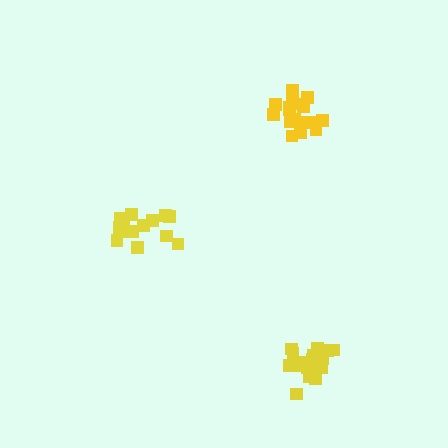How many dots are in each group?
Group 1: 16 dots, Group 2: 17 dots, Group 3: 18 dots (51 total).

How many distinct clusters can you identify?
There are 3 distinct clusters.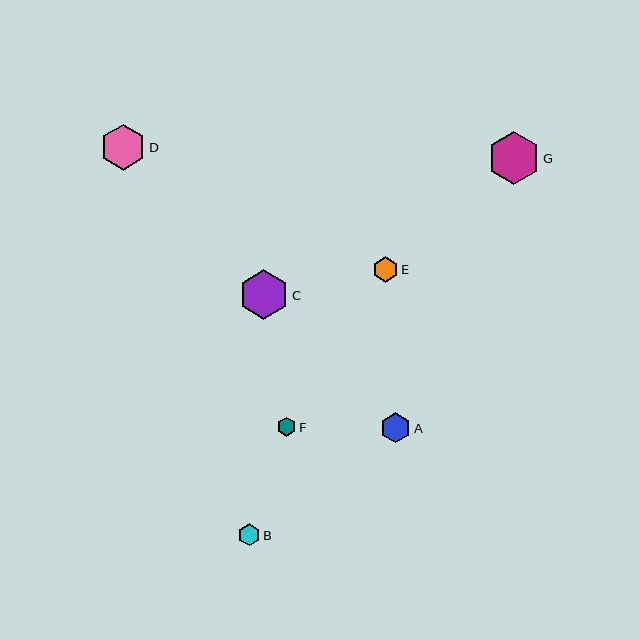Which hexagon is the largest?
Hexagon G is the largest with a size of approximately 52 pixels.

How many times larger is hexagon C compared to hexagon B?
Hexagon C is approximately 2.3 times the size of hexagon B.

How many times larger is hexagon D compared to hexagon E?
Hexagon D is approximately 1.8 times the size of hexagon E.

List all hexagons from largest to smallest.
From largest to smallest: G, C, D, A, E, B, F.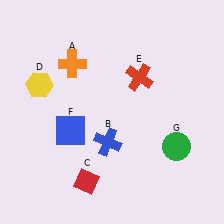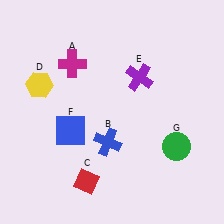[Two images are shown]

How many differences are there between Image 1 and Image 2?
There are 2 differences between the two images.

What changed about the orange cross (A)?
In Image 1, A is orange. In Image 2, it changed to magenta.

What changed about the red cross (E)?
In Image 1, E is red. In Image 2, it changed to purple.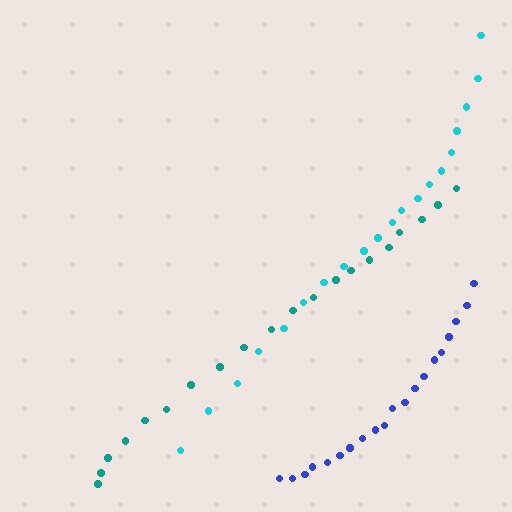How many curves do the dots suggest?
There are 3 distinct paths.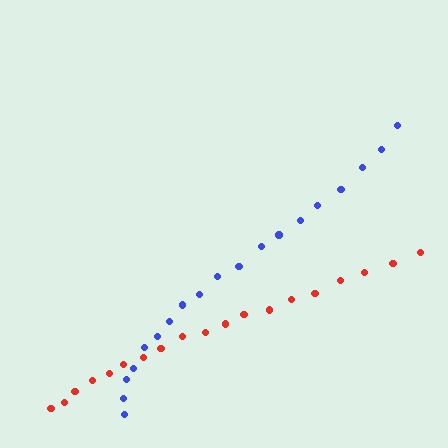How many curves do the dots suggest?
There are 2 distinct paths.